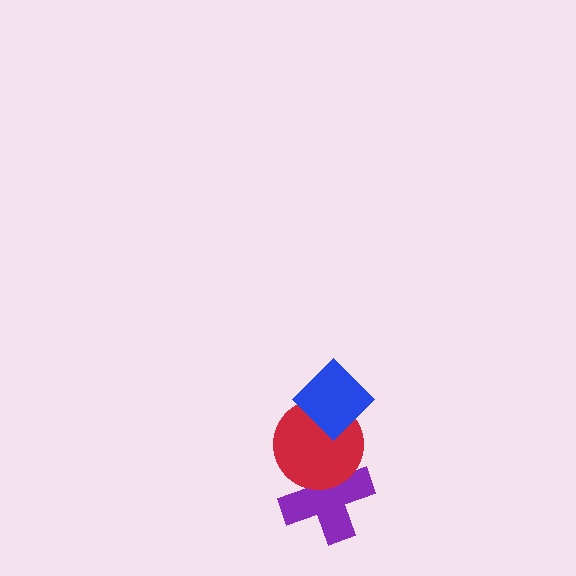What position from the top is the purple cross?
The purple cross is 3rd from the top.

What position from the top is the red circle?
The red circle is 2nd from the top.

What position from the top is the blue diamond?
The blue diamond is 1st from the top.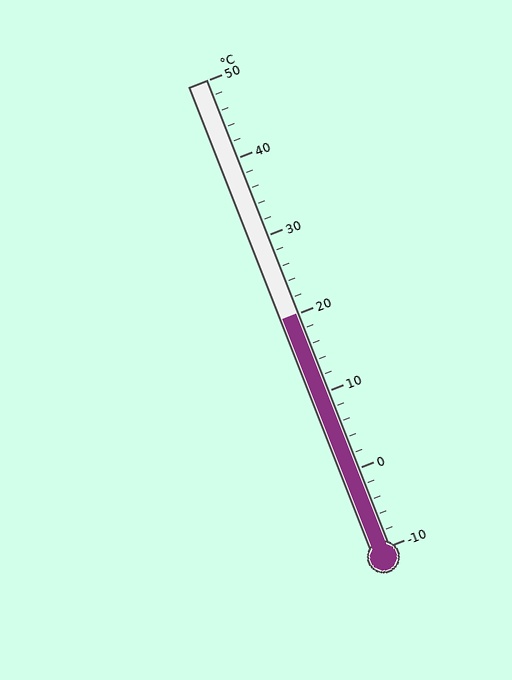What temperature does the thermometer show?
The thermometer shows approximately 20°C.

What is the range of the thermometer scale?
The thermometer scale ranges from -10°C to 50°C.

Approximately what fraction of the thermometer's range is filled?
The thermometer is filled to approximately 50% of its range.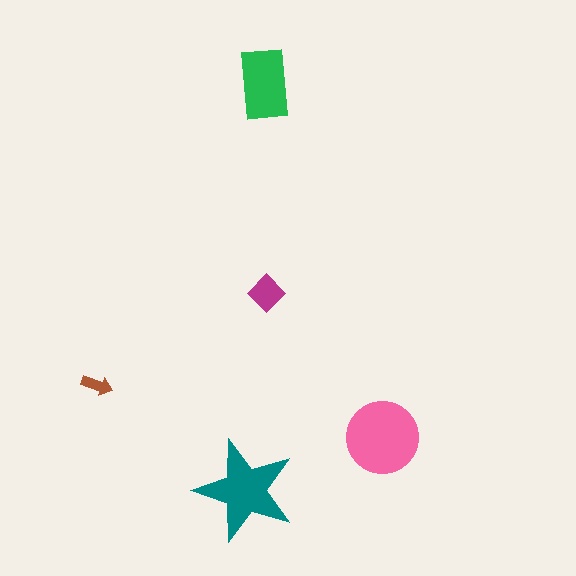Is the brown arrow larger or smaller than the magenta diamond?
Smaller.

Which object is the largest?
The pink circle.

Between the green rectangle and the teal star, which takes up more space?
The teal star.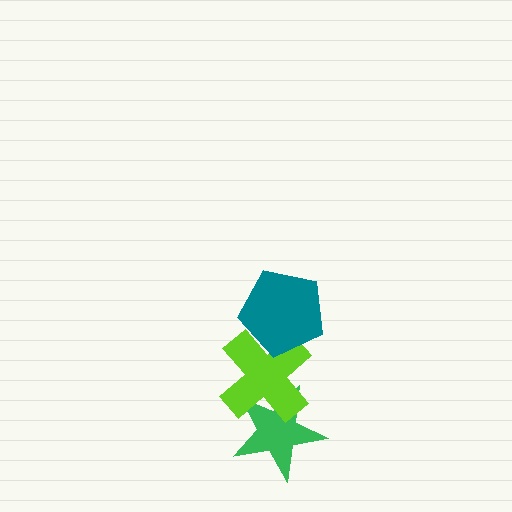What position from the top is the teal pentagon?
The teal pentagon is 1st from the top.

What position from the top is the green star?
The green star is 3rd from the top.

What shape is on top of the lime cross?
The teal pentagon is on top of the lime cross.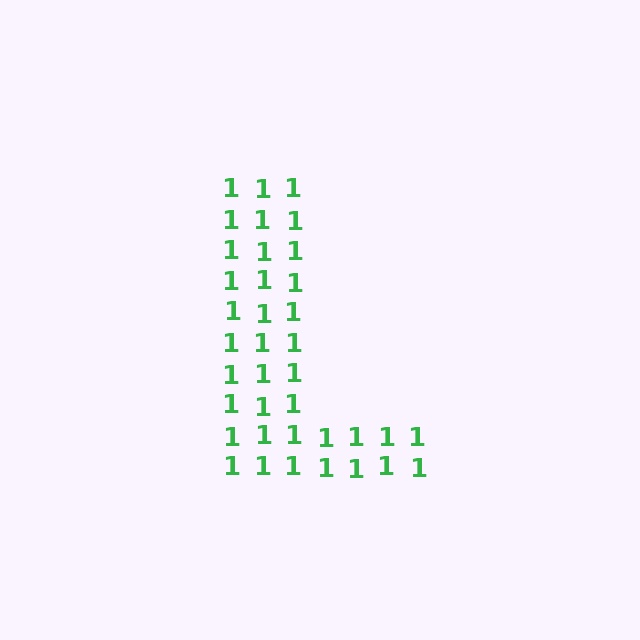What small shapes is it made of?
It is made of small digit 1's.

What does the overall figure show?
The overall figure shows the letter L.